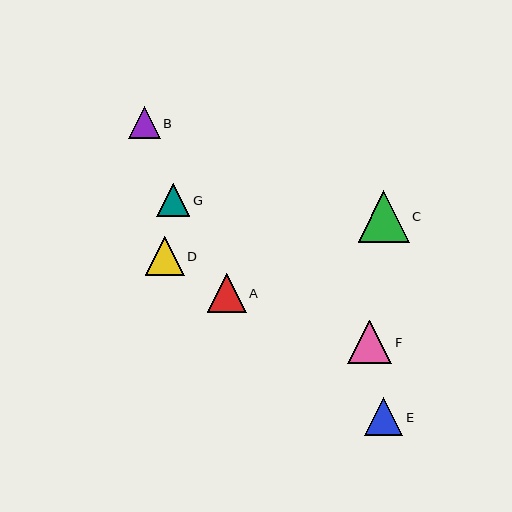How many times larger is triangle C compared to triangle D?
Triangle C is approximately 1.3 times the size of triangle D.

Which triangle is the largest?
Triangle C is the largest with a size of approximately 51 pixels.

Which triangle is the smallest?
Triangle B is the smallest with a size of approximately 32 pixels.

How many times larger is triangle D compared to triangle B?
Triangle D is approximately 1.2 times the size of triangle B.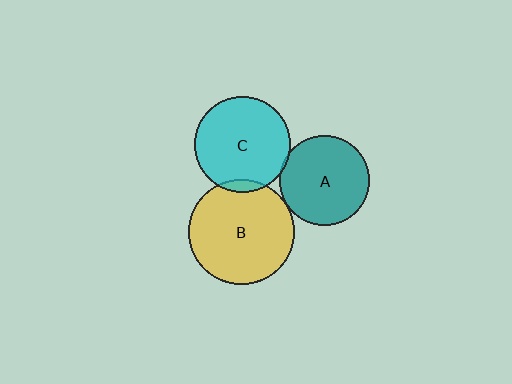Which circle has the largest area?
Circle B (yellow).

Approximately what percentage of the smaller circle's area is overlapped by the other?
Approximately 5%.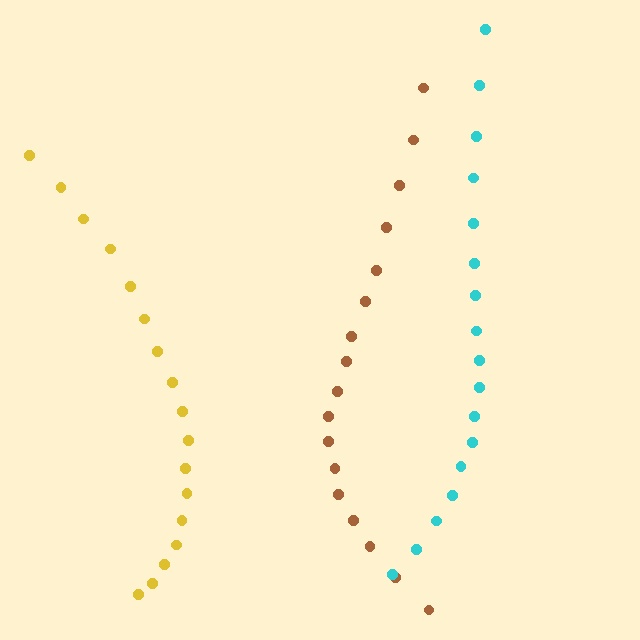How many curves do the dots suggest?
There are 3 distinct paths.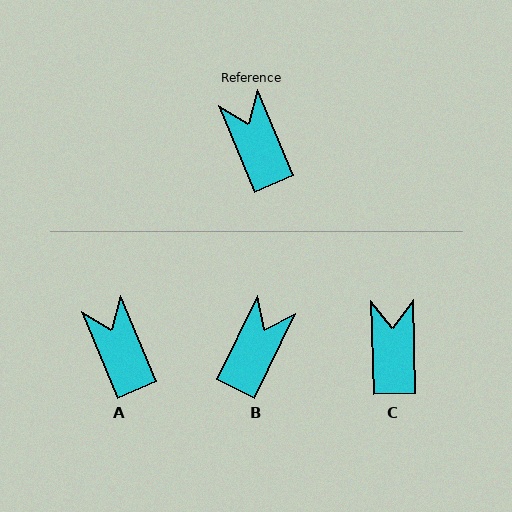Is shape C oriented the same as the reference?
No, it is off by about 21 degrees.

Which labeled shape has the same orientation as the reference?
A.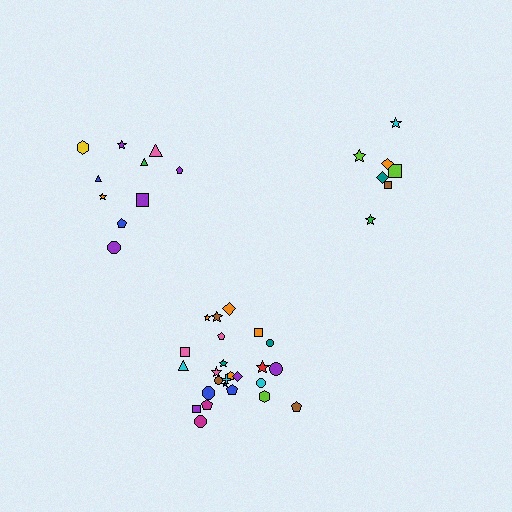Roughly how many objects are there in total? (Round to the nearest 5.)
Roughly 40 objects in total.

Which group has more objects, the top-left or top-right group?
The top-left group.